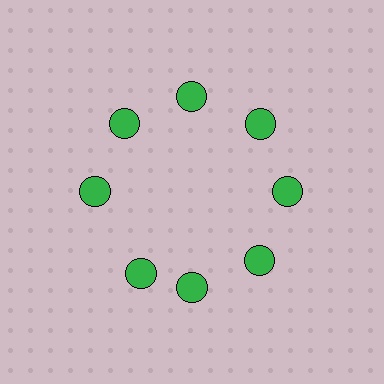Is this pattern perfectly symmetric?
No. The 8 green circles are arranged in a ring, but one element near the 8 o'clock position is rotated out of alignment along the ring, breaking the 8-fold rotational symmetry.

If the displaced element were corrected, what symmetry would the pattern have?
It would have 8-fold rotational symmetry — the pattern would map onto itself every 45 degrees.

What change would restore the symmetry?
The symmetry would be restored by rotating it back into even spacing with its neighbors so that all 8 circles sit at equal angles and equal distance from the center.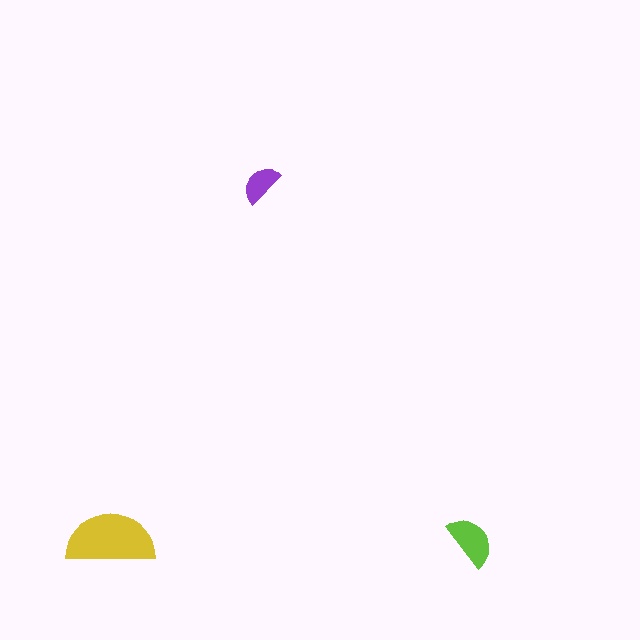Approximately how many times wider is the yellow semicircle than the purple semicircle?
About 2 times wider.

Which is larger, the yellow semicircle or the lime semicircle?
The yellow one.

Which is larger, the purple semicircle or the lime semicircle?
The lime one.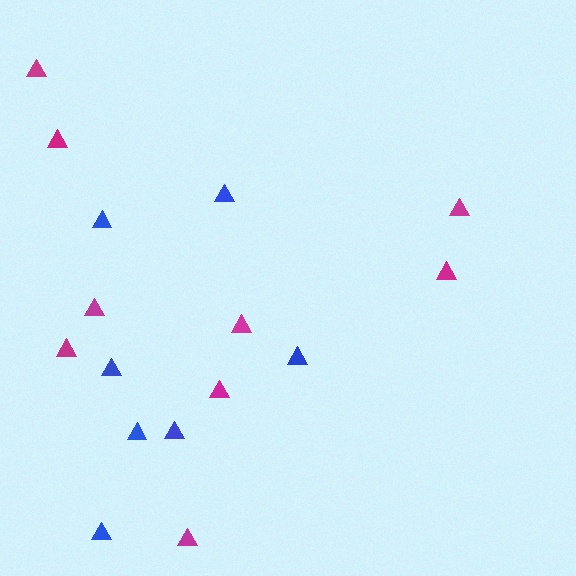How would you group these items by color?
There are 2 groups: one group of magenta triangles (9) and one group of blue triangles (7).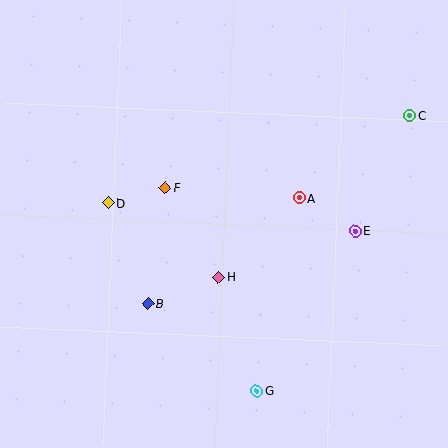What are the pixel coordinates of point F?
Point F is at (165, 188).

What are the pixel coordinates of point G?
Point G is at (257, 391).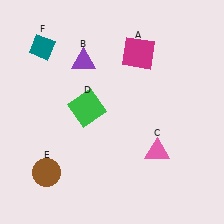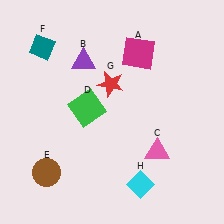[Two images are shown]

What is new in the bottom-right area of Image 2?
A cyan diamond (H) was added in the bottom-right area of Image 2.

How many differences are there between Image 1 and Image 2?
There are 2 differences between the two images.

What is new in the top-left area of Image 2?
A red star (G) was added in the top-left area of Image 2.